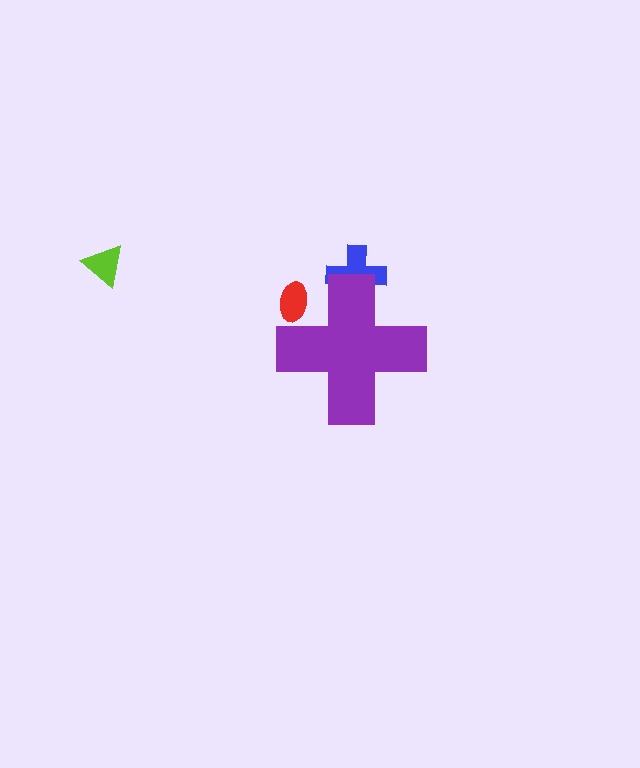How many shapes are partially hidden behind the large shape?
2 shapes are partially hidden.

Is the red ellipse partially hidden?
Yes, the red ellipse is partially hidden behind the purple cross.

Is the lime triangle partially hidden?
No, the lime triangle is fully visible.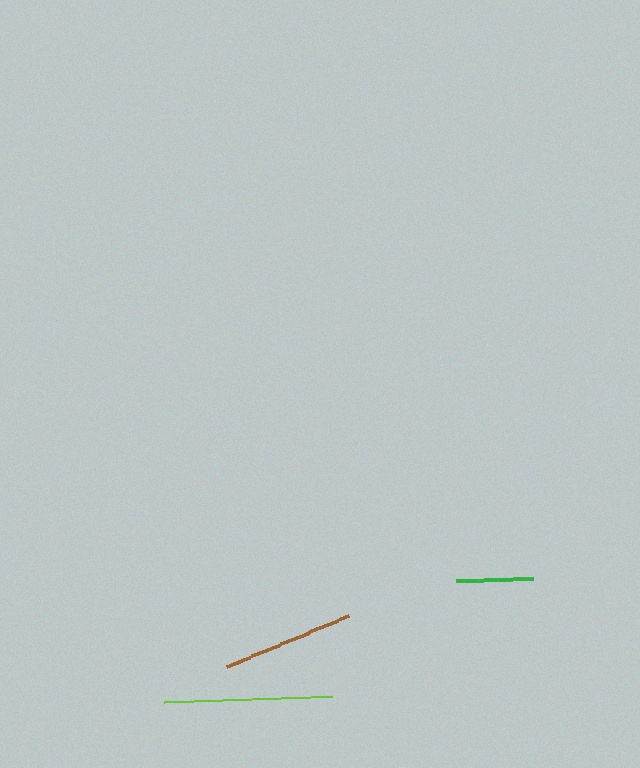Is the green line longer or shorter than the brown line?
The brown line is longer than the green line.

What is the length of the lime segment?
The lime segment is approximately 169 pixels long.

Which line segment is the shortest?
The green line is the shortest at approximately 77 pixels.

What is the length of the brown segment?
The brown segment is approximately 132 pixels long.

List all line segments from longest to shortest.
From longest to shortest: lime, brown, green.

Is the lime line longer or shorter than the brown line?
The lime line is longer than the brown line.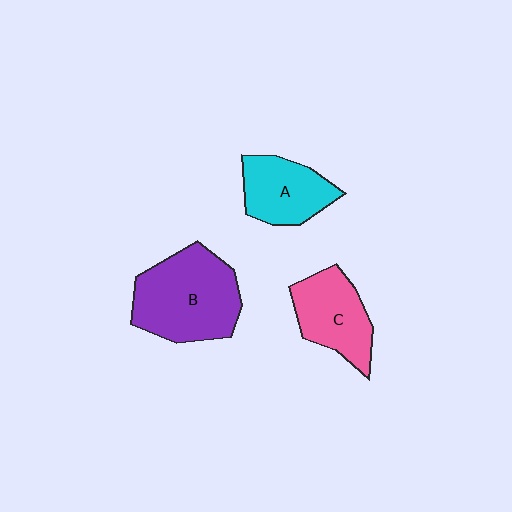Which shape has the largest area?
Shape B (purple).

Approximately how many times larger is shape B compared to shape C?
Approximately 1.5 times.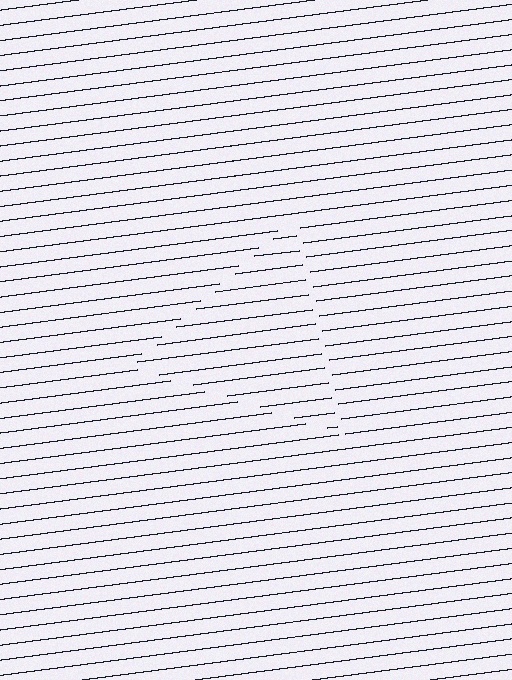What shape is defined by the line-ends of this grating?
An illusory triangle. The interior of the shape contains the same grating, shifted by half a period — the contour is defined by the phase discontinuity where line-ends from the inner and outer gratings abut.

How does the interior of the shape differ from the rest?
The interior of the shape contains the same grating, shifted by half a period — the contour is defined by the phase discontinuity where line-ends from the inner and outer gratings abut.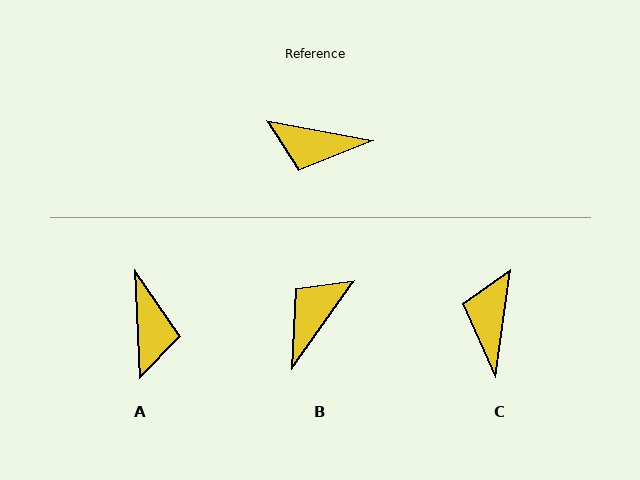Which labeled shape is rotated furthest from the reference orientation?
B, about 115 degrees away.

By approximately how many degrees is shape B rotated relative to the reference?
Approximately 115 degrees clockwise.